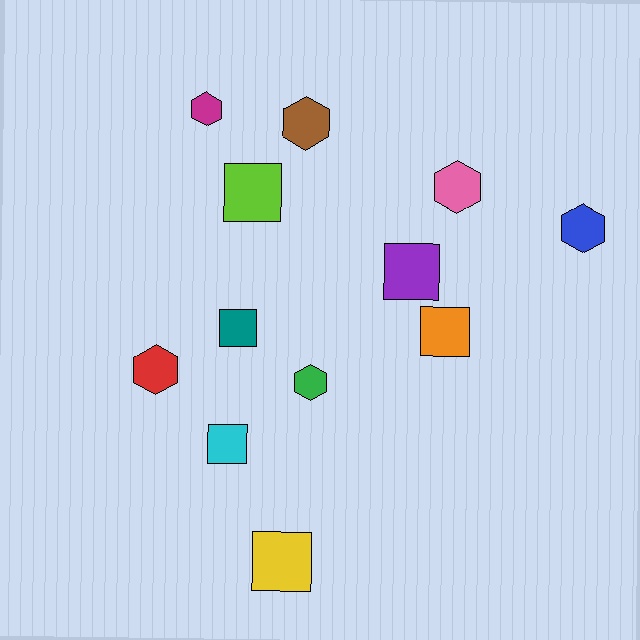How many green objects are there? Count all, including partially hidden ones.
There is 1 green object.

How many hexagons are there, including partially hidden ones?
There are 6 hexagons.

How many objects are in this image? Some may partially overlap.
There are 12 objects.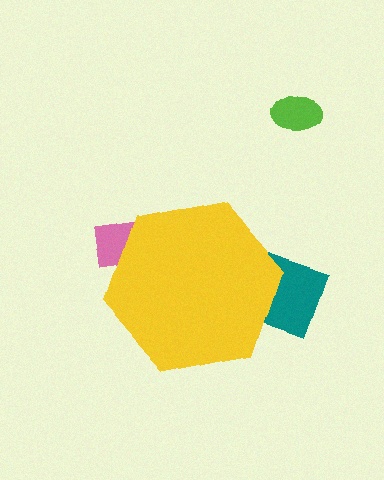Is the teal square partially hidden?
Yes, the teal square is partially hidden behind the yellow hexagon.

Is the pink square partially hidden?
Yes, the pink square is partially hidden behind the yellow hexagon.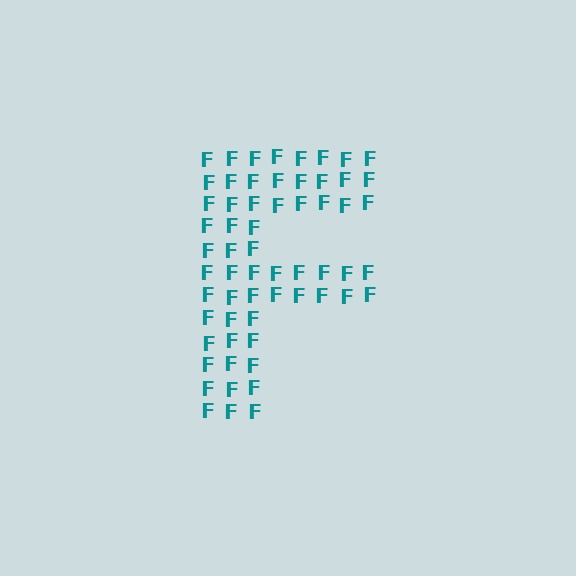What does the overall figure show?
The overall figure shows the letter F.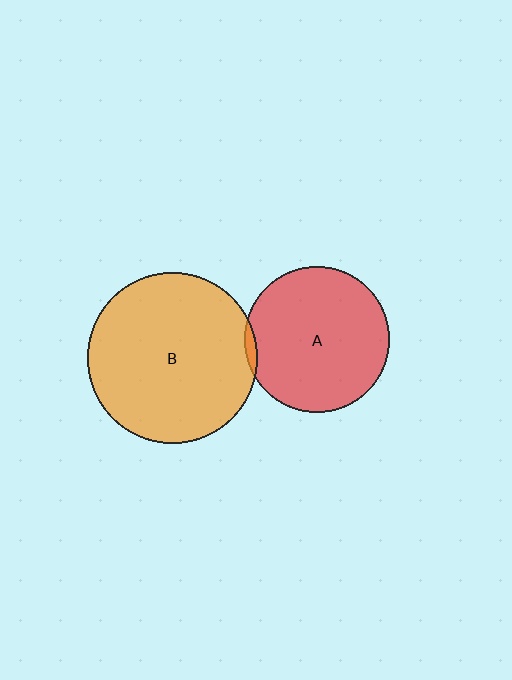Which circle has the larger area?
Circle B (orange).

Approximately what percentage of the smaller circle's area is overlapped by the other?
Approximately 5%.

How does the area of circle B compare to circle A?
Approximately 1.4 times.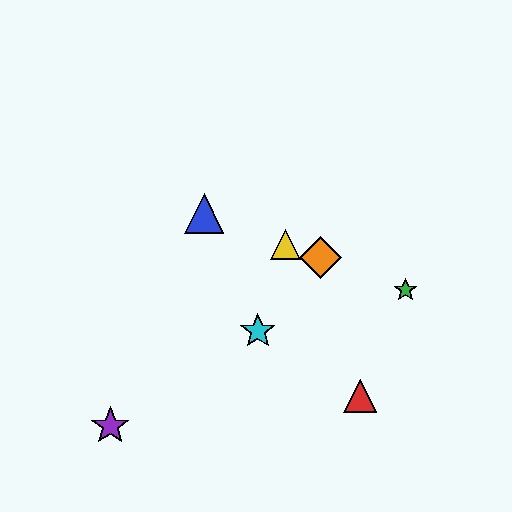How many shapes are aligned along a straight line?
4 shapes (the blue triangle, the green star, the yellow triangle, the orange diamond) are aligned along a straight line.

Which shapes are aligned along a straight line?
The blue triangle, the green star, the yellow triangle, the orange diamond are aligned along a straight line.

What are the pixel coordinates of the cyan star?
The cyan star is at (258, 331).